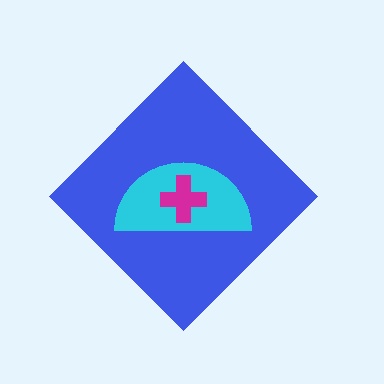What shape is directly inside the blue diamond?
The cyan semicircle.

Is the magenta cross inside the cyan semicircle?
Yes.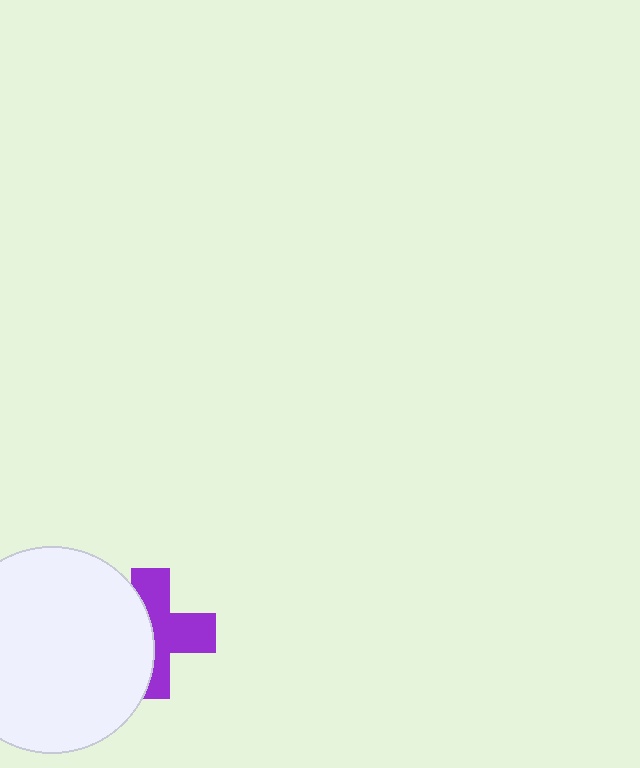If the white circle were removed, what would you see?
You would see the complete purple cross.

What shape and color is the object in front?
The object in front is a white circle.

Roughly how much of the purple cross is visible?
About half of it is visible (roughly 56%).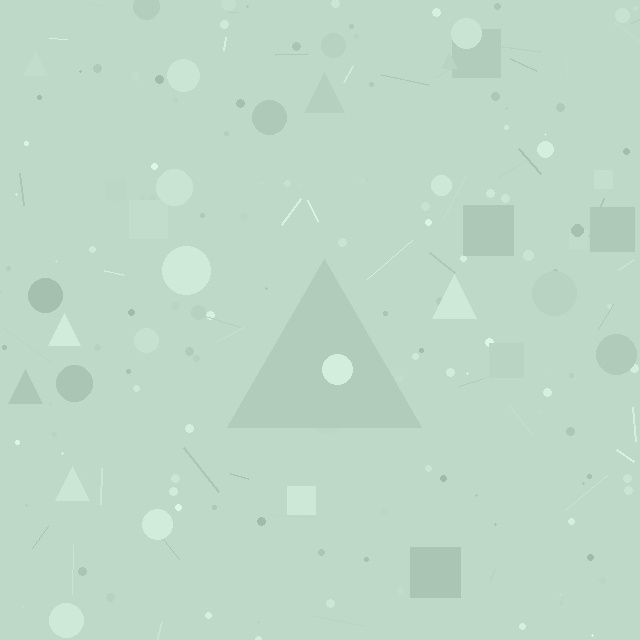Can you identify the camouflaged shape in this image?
The camouflaged shape is a triangle.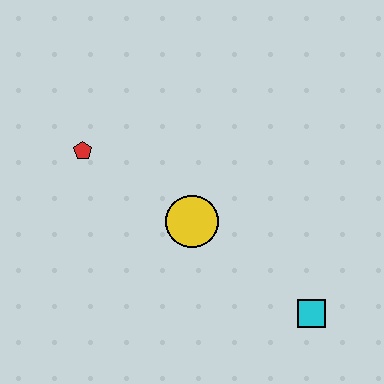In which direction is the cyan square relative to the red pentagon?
The cyan square is to the right of the red pentagon.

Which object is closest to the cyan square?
The yellow circle is closest to the cyan square.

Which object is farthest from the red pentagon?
The cyan square is farthest from the red pentagon.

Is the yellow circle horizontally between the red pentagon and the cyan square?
Yes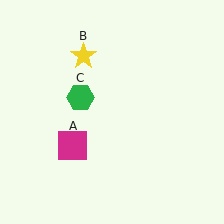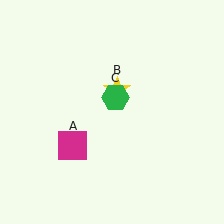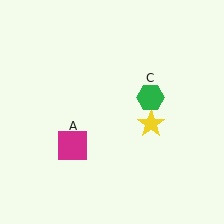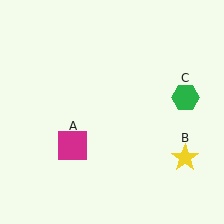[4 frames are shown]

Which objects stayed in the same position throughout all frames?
Magenta square (object A) remained stationary.